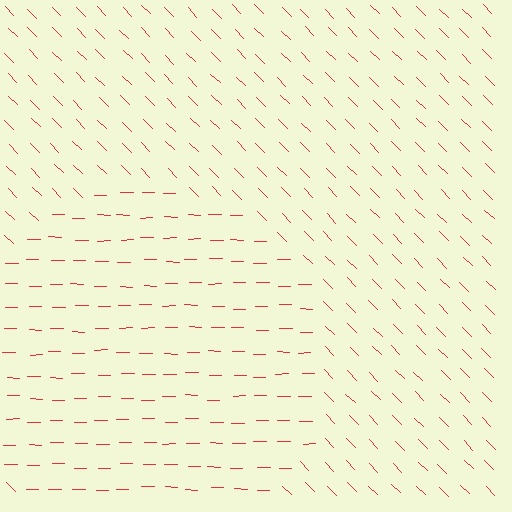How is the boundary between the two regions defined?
The boundary is defined purely by a change in line orientation (approximately 45 degrees difference). All lines are the same color and thickness.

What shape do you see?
I see a circle.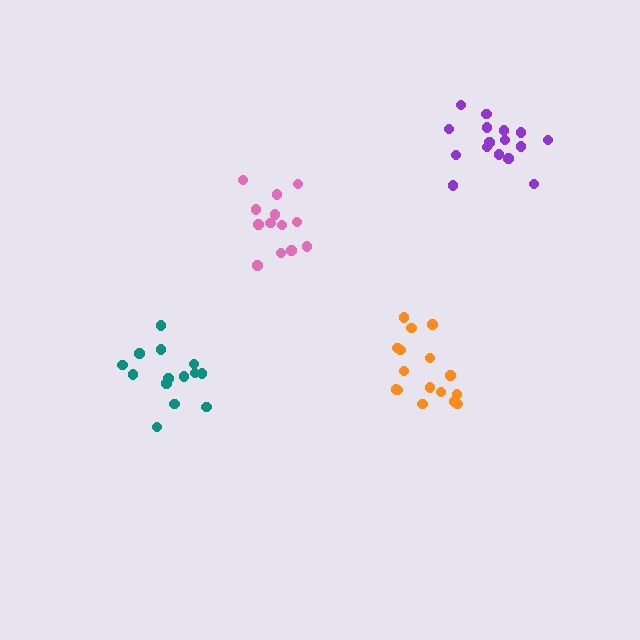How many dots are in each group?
Group 1: 16 dots, Group 2: 14 dots, Group 3: 13 dots, Group 4: 16 dots (59 total).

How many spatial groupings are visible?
There are 4 spatial groupings.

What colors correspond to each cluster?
The clusters are colored: orange, teal, pink, purple.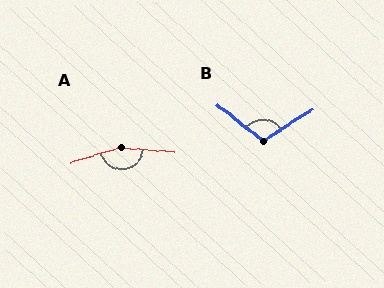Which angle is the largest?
A, at approximately 158 degrees.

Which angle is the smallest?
B, at approximately 109 degrees.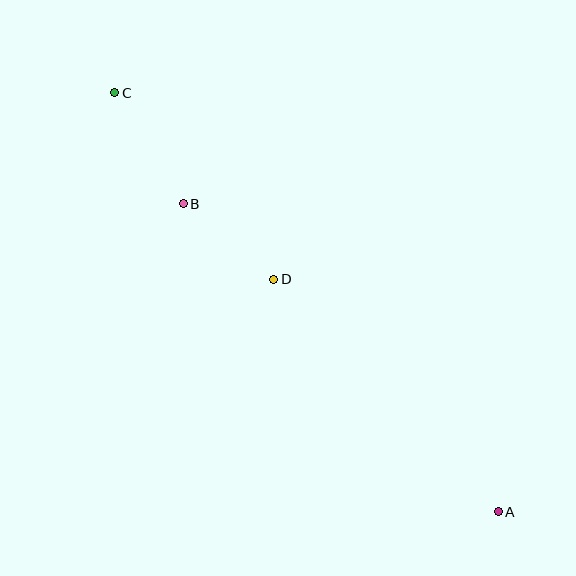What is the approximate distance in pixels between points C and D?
The distance between C and D is approximately 245 pixels.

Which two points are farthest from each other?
Points A and C are farthest from each other.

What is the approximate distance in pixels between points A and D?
The distance between A and D is approximately 323 pixels.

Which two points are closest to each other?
Points B and D are closest to each other.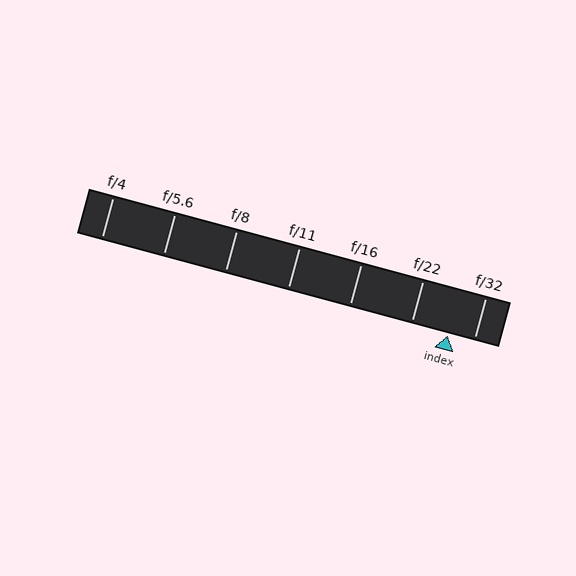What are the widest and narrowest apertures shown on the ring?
The widest aperture shown is f/4 and the narrowest is f/32.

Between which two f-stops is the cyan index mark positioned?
The index mark is between f/22 and f/32.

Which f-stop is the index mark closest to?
The index mark is closest to f/32.